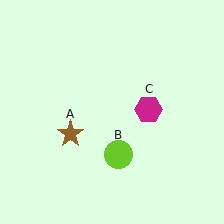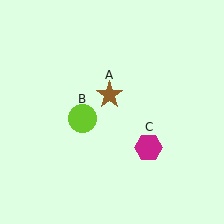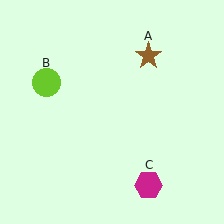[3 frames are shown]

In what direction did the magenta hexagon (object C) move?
The magenta hexagon (object C) moved down.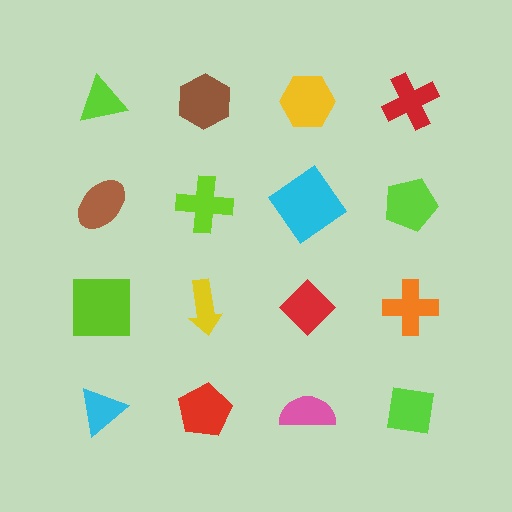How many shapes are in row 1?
4 shapes.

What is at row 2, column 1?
A brown ellipse.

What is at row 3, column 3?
A red diamond.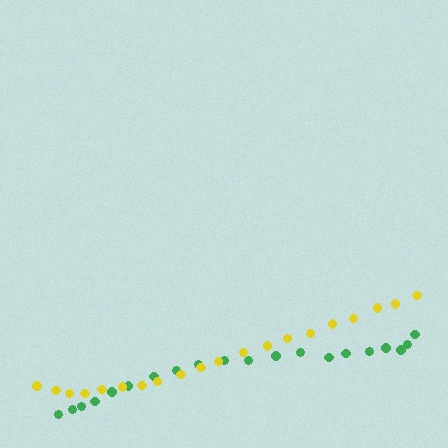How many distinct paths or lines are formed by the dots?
There are 2 distinct paths.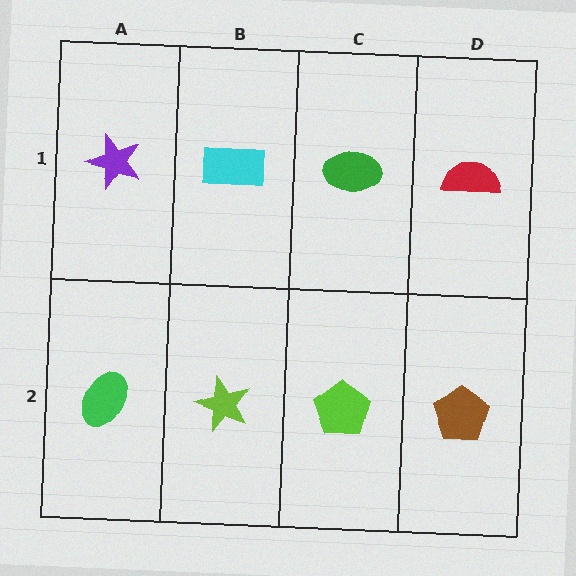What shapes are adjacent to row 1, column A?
A green ellipse (row 2, column A), a cyan rectangle (row 1, column B).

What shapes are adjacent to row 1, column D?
A brown pentagon (row 2, column D), a green ellipse (row 1, column C).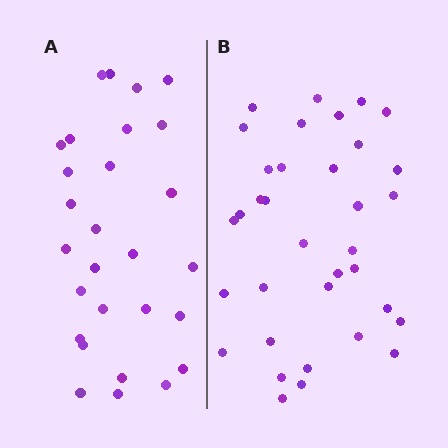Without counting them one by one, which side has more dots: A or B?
Region B (the right region) has more dots.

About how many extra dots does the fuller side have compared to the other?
Region B has roughly 8 or so more dots than region A.